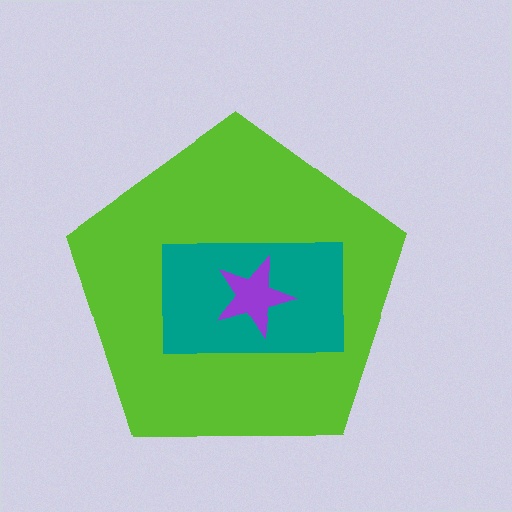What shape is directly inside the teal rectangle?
The purple star.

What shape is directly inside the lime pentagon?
The teal rectangle.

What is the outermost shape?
The lime pentagon.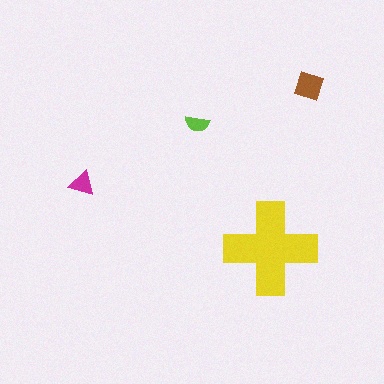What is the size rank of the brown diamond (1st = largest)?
2nd.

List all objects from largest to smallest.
The yellow cross, the brown diamond, the magenta triangle, the lime semicircle.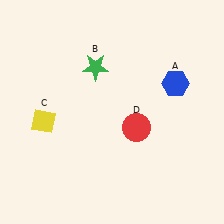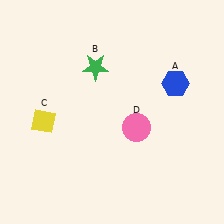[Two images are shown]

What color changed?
The circle (D) changed from red in Image 1 to pink in Image 2.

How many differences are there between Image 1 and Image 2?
There is 1 difference between the two images.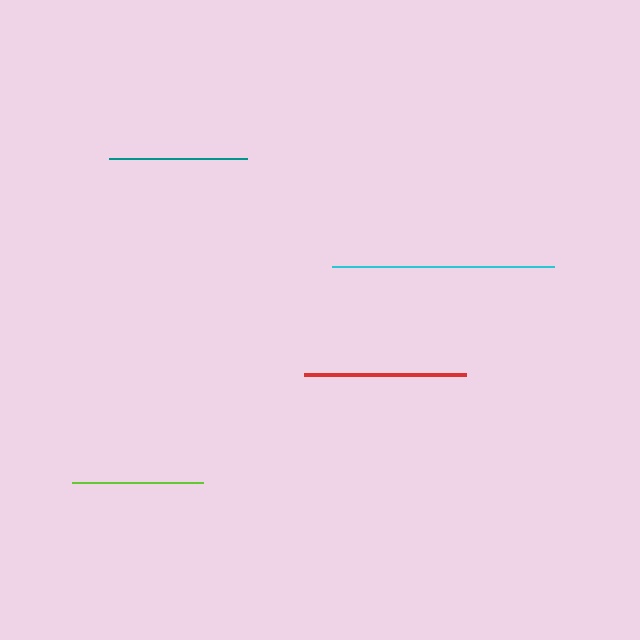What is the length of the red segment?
The red segment is approximately 162 pixels long.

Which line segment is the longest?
The cyan line is the longest at approximately 222 pixels.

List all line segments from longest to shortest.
From longest to shortest: cyan, red, teal, lime.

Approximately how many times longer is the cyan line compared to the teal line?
The cyan line is approximately 1.6 times the length of the teal line.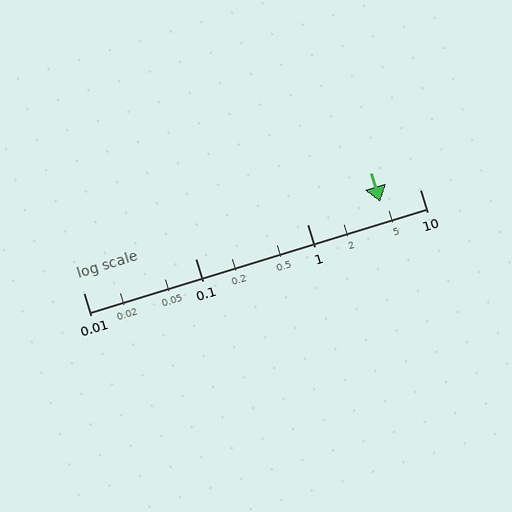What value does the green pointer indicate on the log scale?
The pointer indicates approximately 4.4.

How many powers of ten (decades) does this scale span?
The scale spans 3 decades, from 0.01 to 10.